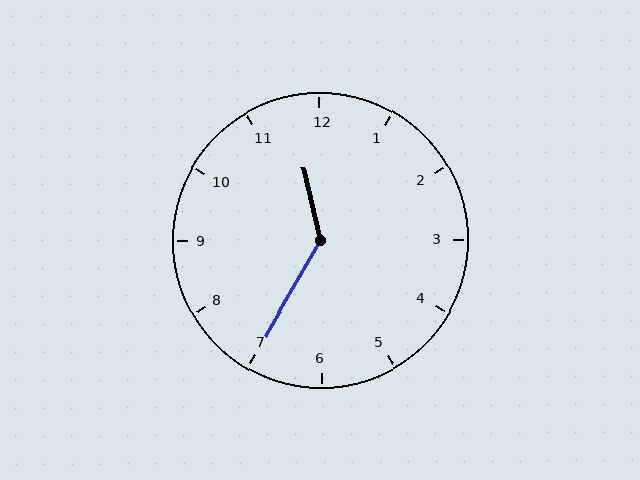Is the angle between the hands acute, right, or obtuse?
It is obtuse.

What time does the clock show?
11:35.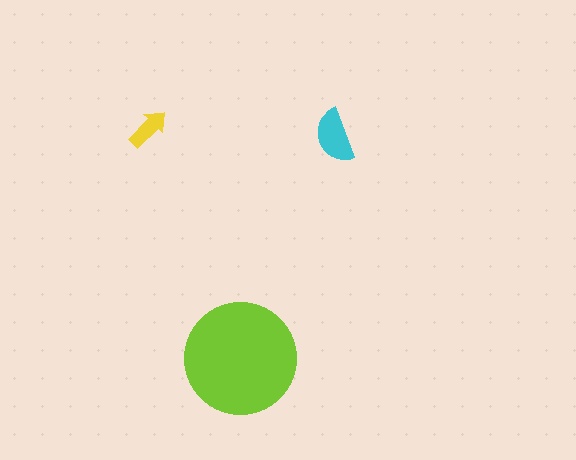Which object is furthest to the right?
The cyan semicircle is rightmost.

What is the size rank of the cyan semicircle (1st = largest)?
2nd.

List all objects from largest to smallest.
The lime circle, the cyan semicircle, the yellow arrow.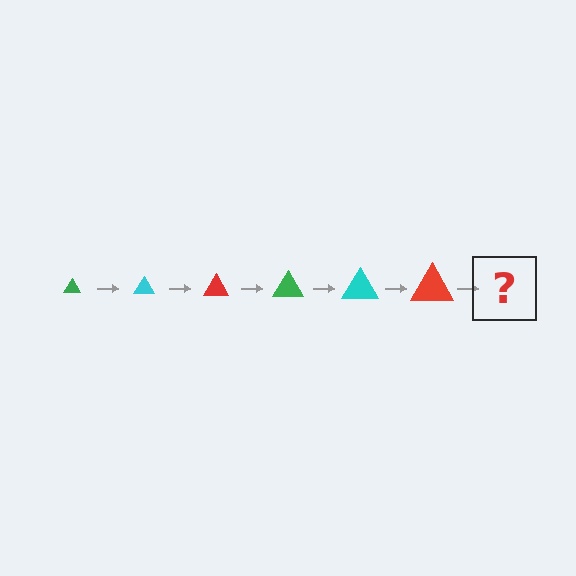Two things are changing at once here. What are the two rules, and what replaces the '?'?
The two rules are that the triangle grows larger each step and the color cycles through green, cyan, and red. The '?' should be a green triangle, larger than the previous one.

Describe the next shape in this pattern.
It should be a green triangle, larger than the previous one.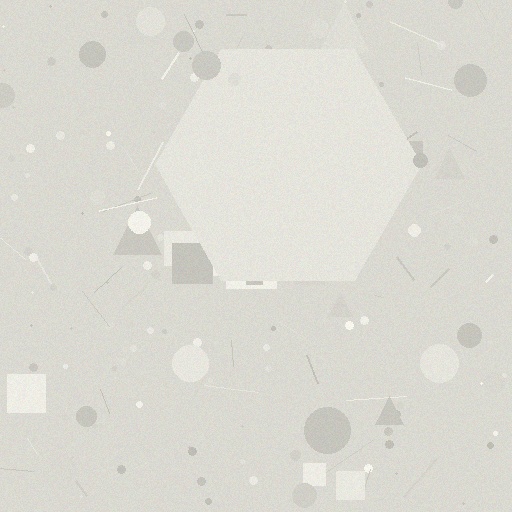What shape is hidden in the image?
A hexagon is hidden in the image.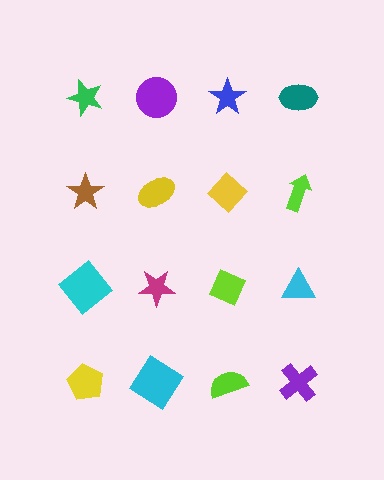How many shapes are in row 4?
4 shapes.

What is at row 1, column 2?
A purple circle.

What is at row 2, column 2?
A yellow ellipse.